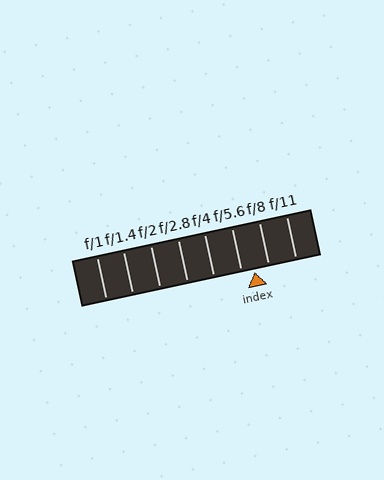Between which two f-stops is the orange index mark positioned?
The index mark is between f/5.6 and f/8.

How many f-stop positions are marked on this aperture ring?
There are 8 f-stop positions marked.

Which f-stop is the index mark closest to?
The index mark is closest to f/5.6.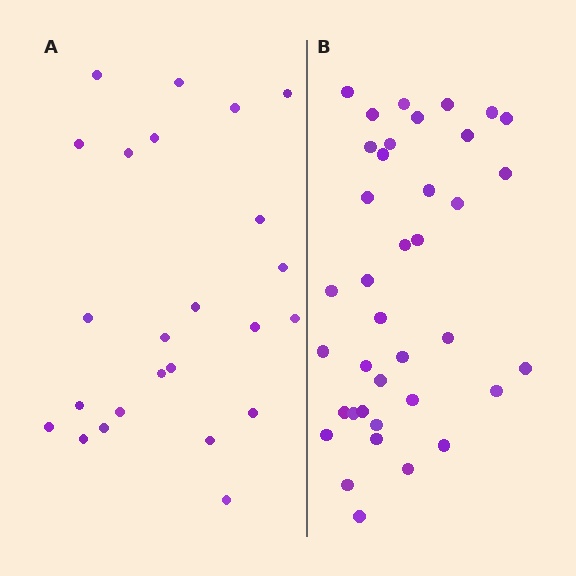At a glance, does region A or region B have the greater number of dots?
Region B (the right region) has more dots.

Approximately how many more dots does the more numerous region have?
Region B has approximately 15 more dots than region A.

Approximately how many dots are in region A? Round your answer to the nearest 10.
About 20 dots. (The exact count is 24, which rounds to 20.)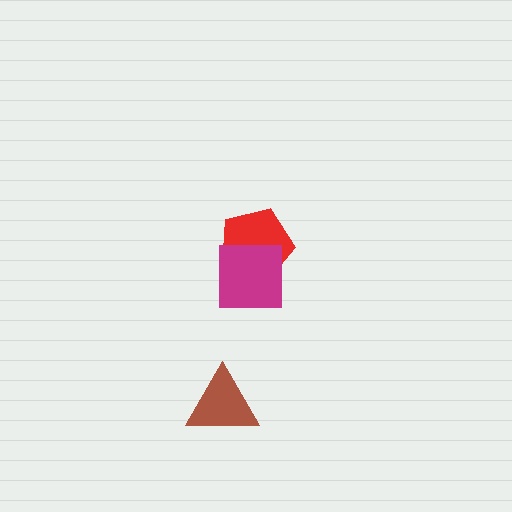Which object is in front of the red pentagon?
The magenta square is in front of the red pentagon.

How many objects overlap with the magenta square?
1 object overlaps with the magenta square.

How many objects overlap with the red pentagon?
1 object overlaps with the red pentagon.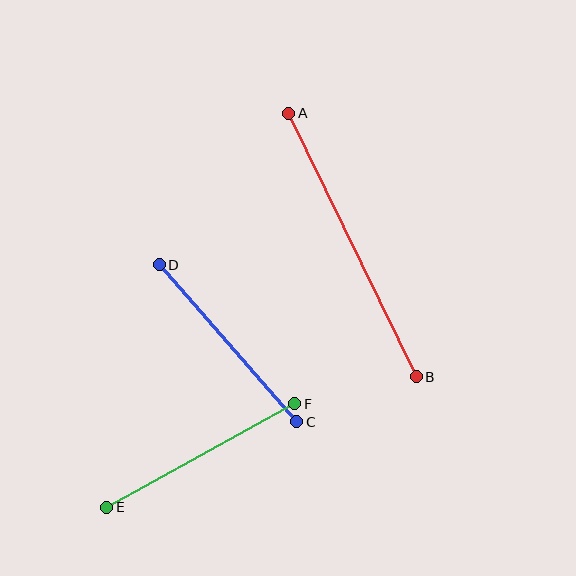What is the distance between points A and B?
The distance is approximately 293 pixels.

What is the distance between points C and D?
The distance is approximately 209 pixels.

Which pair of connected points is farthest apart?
Points A and B are farthest apart.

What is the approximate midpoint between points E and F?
The midpoint is at approximately (201, 456) pixels.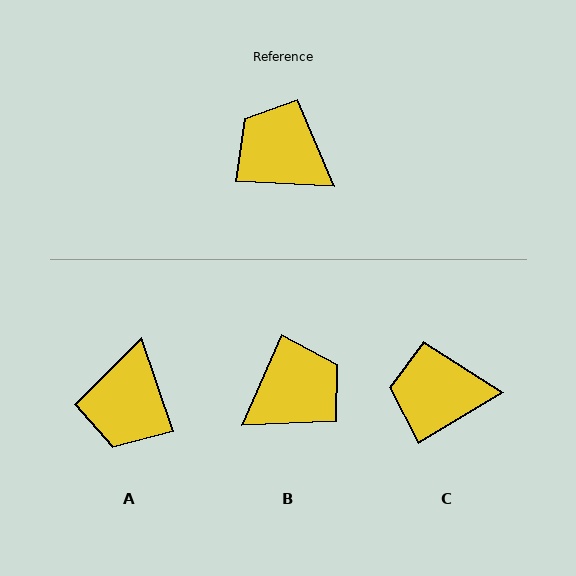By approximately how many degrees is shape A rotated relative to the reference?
Approximately 112 degrees counter-clockwise.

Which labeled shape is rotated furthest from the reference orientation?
A, about 112 degrees away.